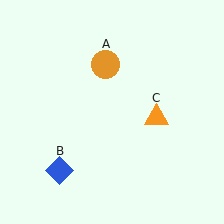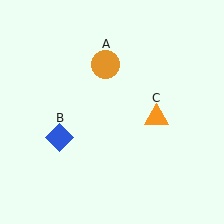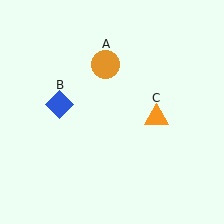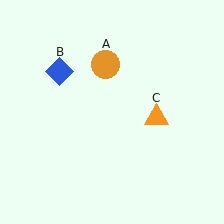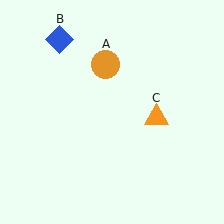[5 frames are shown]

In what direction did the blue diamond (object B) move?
The blue diamond (object B) moved up.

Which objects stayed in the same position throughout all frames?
Orange circle (object A) and orange triangle (object C) remained stationary.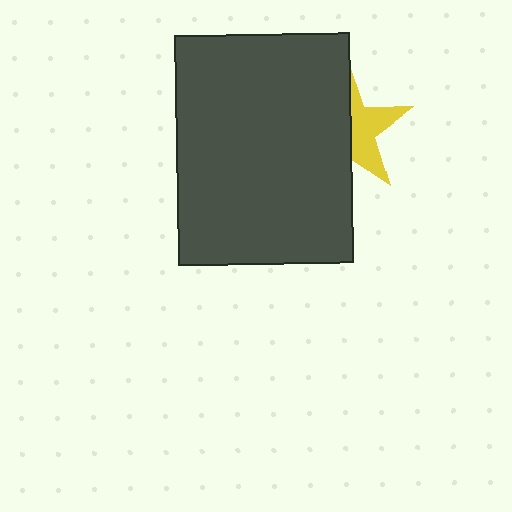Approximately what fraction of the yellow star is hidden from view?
Roughly 56% of the yellow star is hidden behind the dark gray rectangle.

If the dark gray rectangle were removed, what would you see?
You would see the complete yellow star.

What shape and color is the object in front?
The object in front is a dark gray rectangle.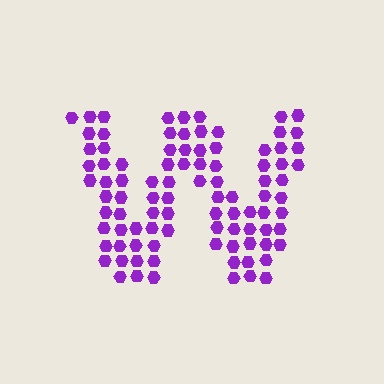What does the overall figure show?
The overall figure shows the letter W.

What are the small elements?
The small elements are hexagons.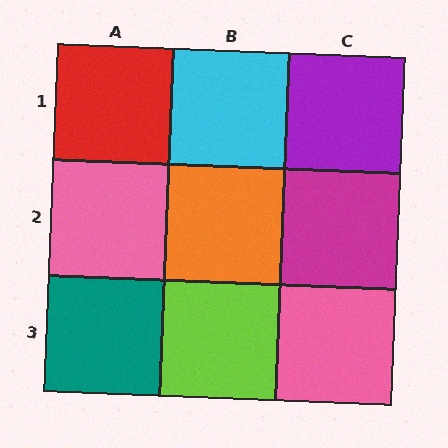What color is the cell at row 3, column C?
Pink.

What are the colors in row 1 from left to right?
Red, cyan, purple.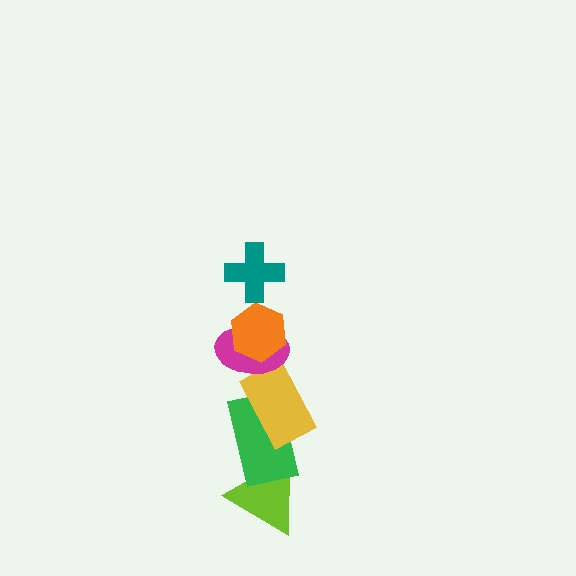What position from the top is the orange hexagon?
The orange hexagon is 2nd from the top.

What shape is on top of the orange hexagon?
The teal cross is on top of the orange hexagon.